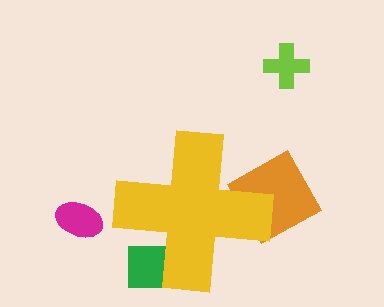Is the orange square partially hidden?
Yes, the orange square is partially hidden behind the yellow cross.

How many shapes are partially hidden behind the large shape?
2 shapes are partially hidden.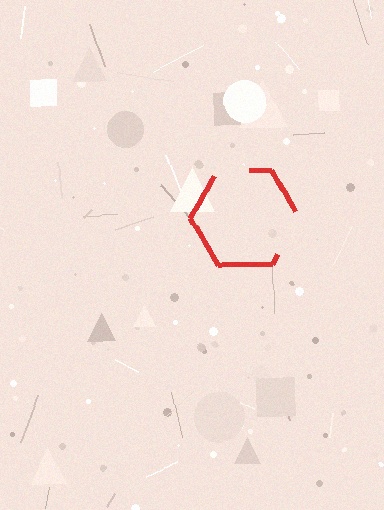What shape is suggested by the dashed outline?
The dashed outline suggests a hexagon.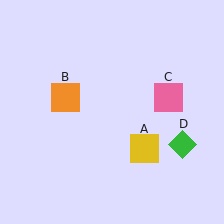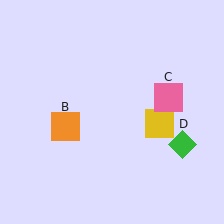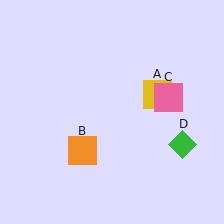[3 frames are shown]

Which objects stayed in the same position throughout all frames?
Pink square (object C) and green diamond (object D) remained stationary.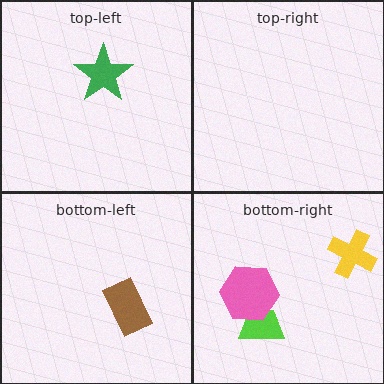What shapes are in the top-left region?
The green star.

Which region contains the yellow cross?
The bottom-right region.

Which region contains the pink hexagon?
The bottom-right region.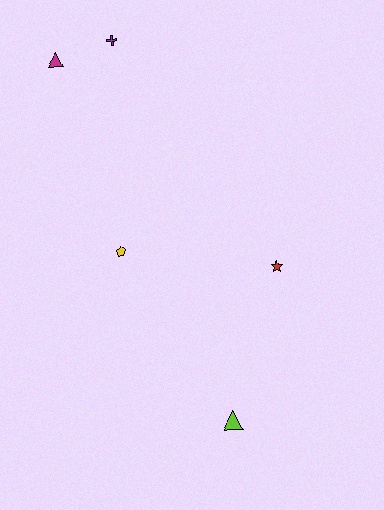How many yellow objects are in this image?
There is 1 yellow object.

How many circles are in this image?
There are no circles.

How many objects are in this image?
There are 5 objects.